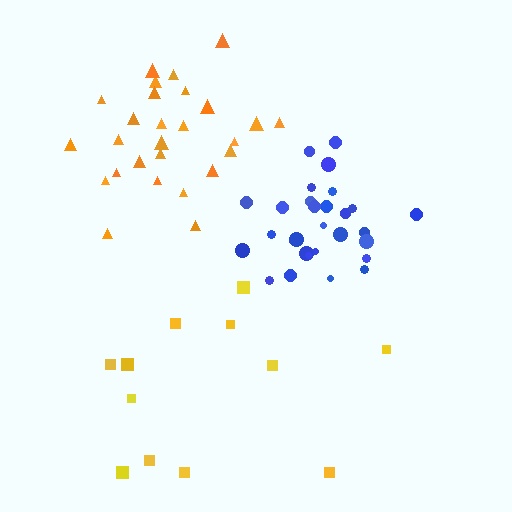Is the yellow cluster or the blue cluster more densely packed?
Blue.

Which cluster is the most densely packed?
Blue.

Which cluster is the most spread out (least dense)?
Yellow.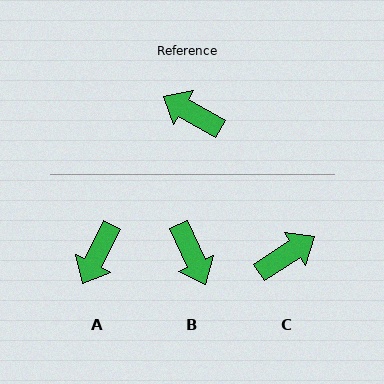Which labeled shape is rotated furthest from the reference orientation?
B, about 145 degrees away.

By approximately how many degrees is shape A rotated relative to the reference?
Approximately 93 degrees counter-clockwise.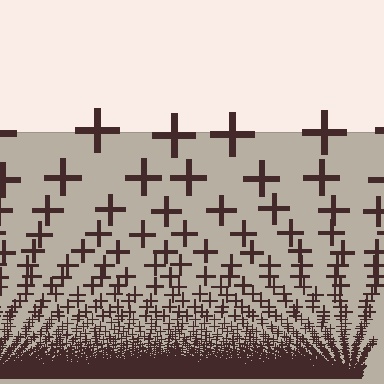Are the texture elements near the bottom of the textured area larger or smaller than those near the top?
Smaller. The gradient is inverted — elements near the bottom are smaller and denser.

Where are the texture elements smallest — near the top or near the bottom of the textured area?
Near the bottom.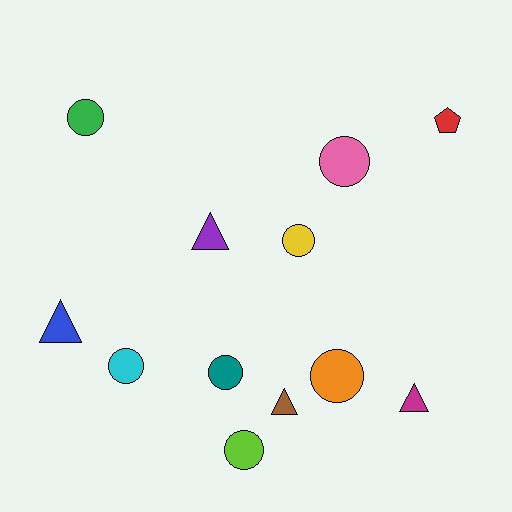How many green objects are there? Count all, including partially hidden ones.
There is 1 green object.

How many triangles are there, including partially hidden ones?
There are 4 triangles.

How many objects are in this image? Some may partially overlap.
There are 12 objects.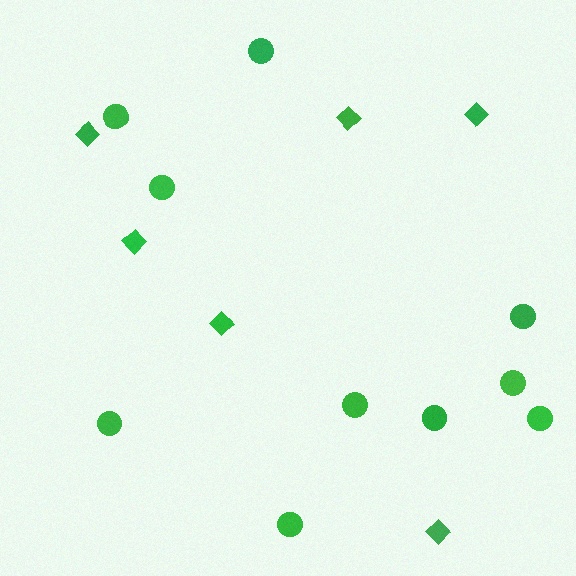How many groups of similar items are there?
There are 2 groups: one group of diamonds (6) and one group of circles (10).